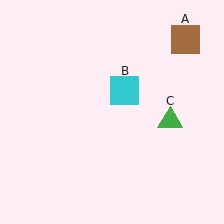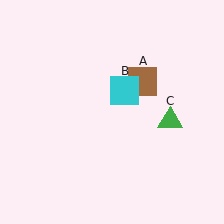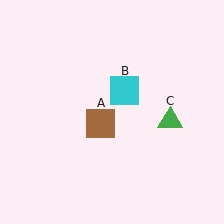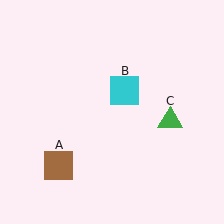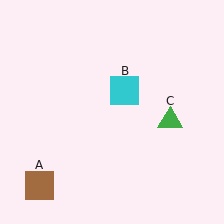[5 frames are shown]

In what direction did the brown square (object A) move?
The brown square (object A) moved down and to the left.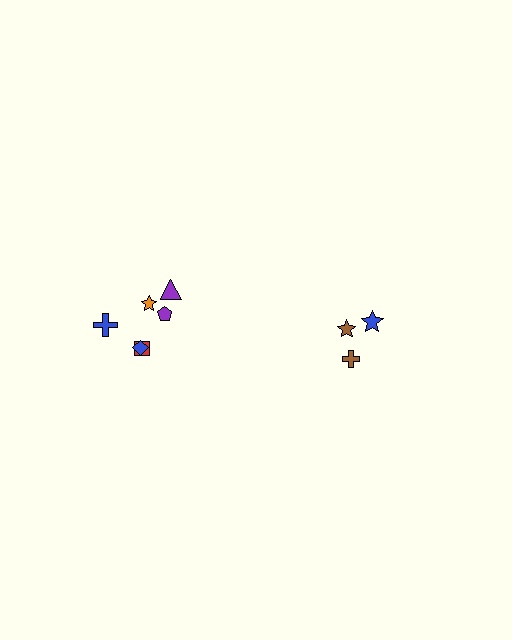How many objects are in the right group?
There are 3 objects.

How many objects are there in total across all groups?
There are 9 objects.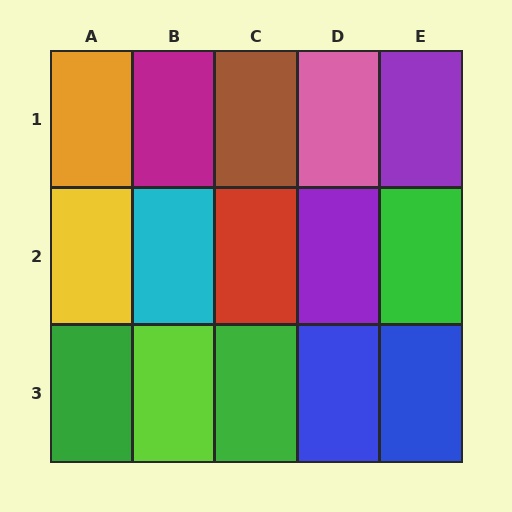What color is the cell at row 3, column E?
Blue.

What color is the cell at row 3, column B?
Lime.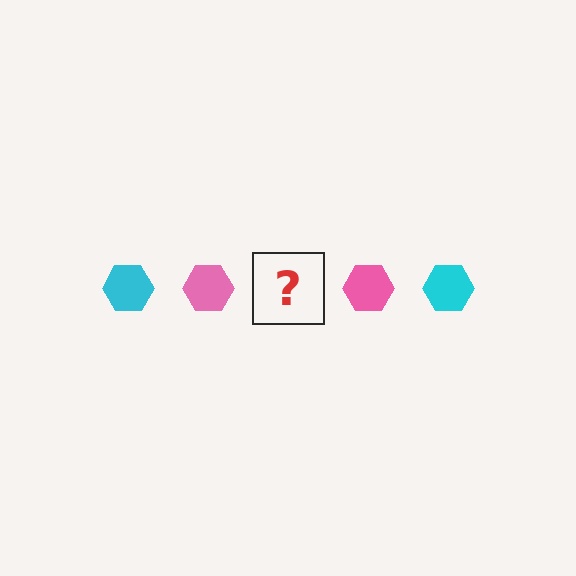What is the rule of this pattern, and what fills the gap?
The rule is that the pattern cycles through cyan, pink hexagons. The gap should be filled with a cyan hexagon.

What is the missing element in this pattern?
The missing element is a cyan hexagon.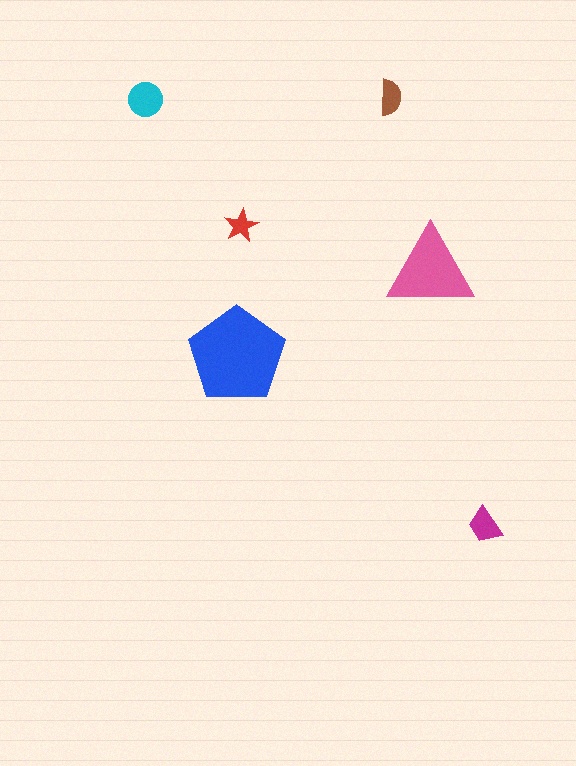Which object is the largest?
The blue pentagon.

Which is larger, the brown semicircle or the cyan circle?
The cyan circle.